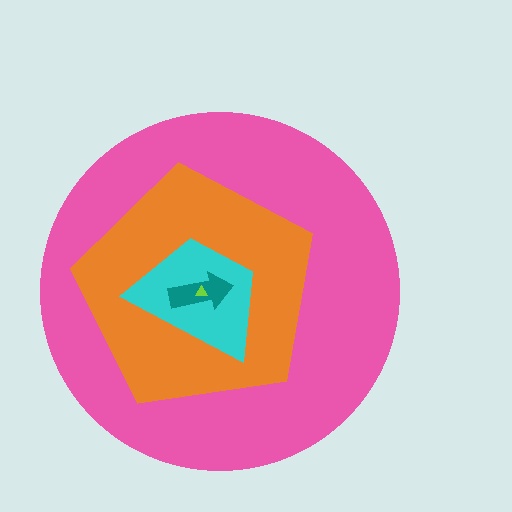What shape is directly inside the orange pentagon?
The cyan trapezoid.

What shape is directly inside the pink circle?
The orange pentagon.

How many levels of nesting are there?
5.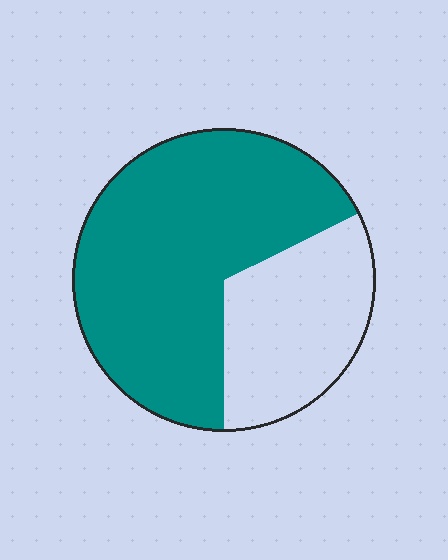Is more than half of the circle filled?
Yes.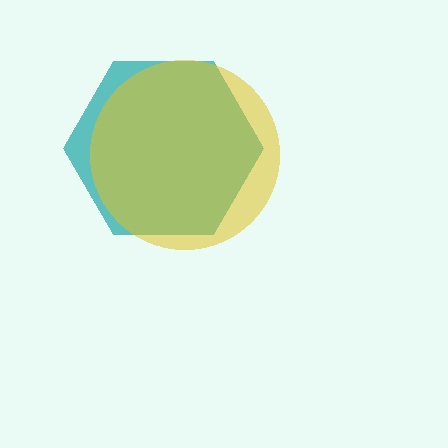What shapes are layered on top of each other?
The layered shapes are: a teal hexagon, a yellow circle.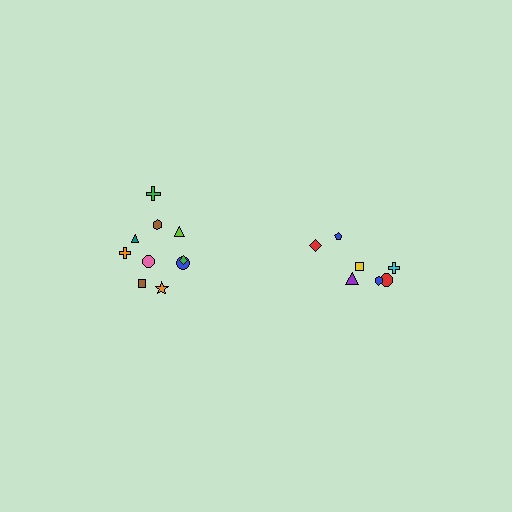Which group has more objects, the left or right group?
The left group.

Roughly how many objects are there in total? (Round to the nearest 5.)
Roughly 15 objects in total.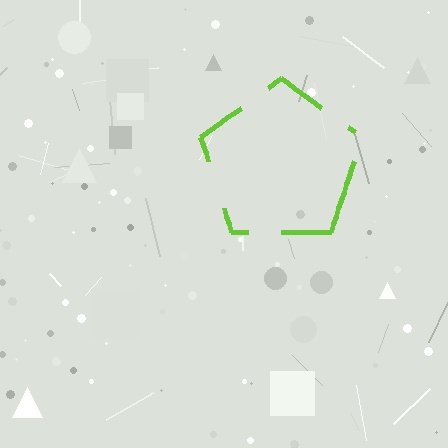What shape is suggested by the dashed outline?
The dashed outline suggests a pentagon.